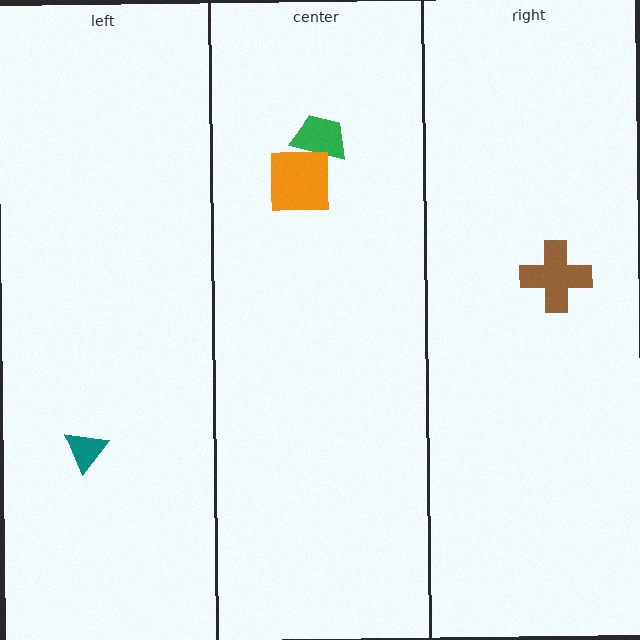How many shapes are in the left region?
1.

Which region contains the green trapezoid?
The center region.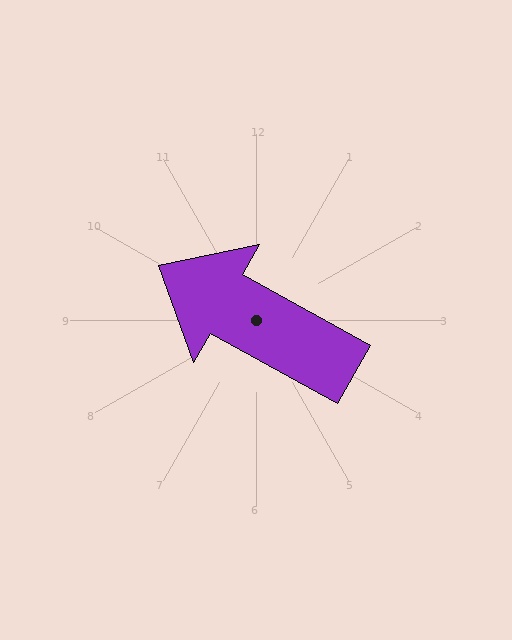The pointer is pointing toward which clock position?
Roughly 10 o'clock.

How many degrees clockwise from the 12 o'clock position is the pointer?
Approximately 299 degrees.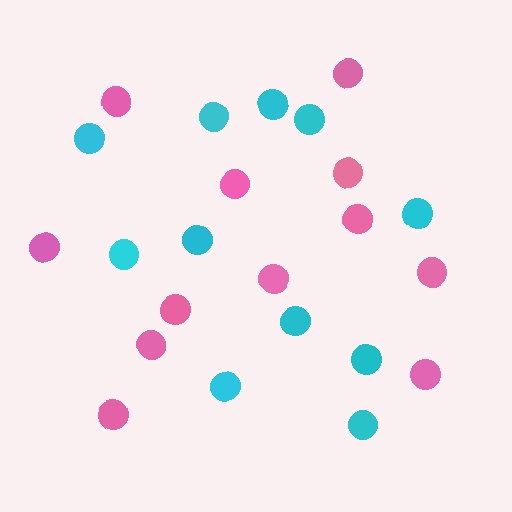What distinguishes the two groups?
There are 2 groups: one group of pink circles (12) and one group of cyan circles (11).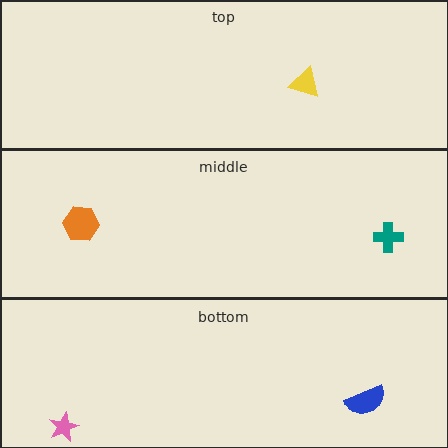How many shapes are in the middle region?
2.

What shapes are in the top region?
The yellow triangle.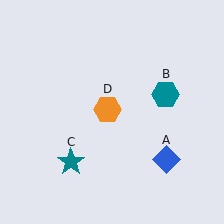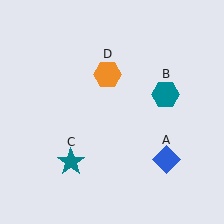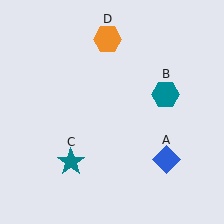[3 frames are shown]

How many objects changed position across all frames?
1 object changed position: orange hexagon (object D).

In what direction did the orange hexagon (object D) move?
The orange hexagon (object D) moved up.